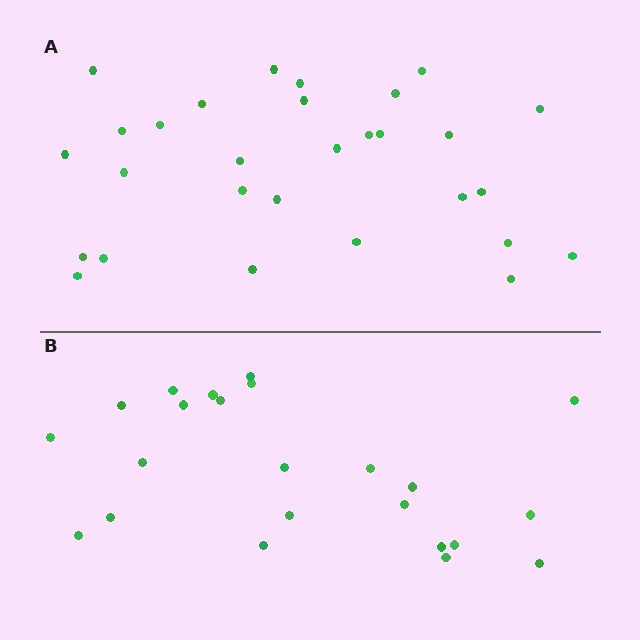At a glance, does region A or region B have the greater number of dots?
Region A (the top region) has more dots.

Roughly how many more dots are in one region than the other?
Region A has about 6 more dots than region B.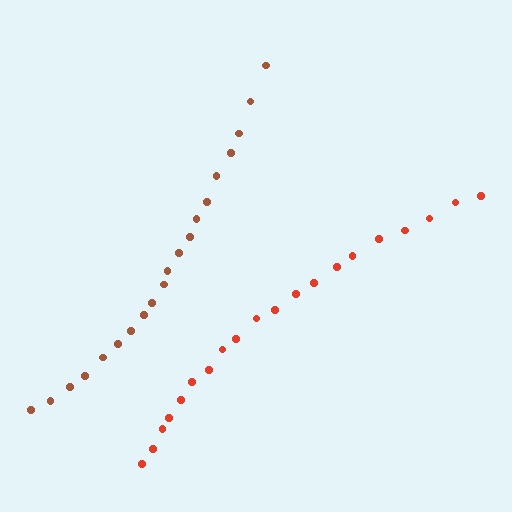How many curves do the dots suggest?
There are 2 distinct paths.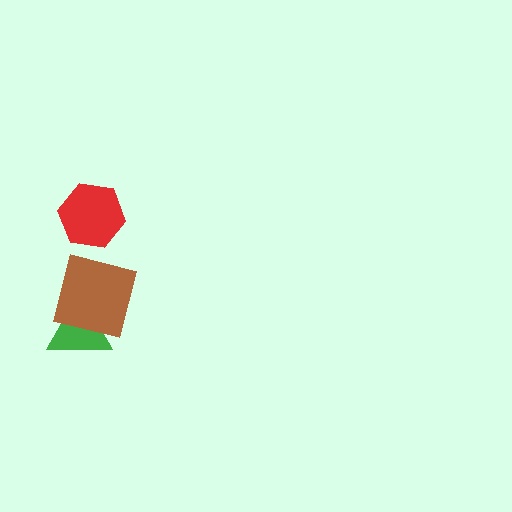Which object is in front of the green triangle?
The brown square is in front of the green triangle.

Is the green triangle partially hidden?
Yes, it is partially covered by another shape.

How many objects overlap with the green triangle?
1 object overlaps with the green triangle.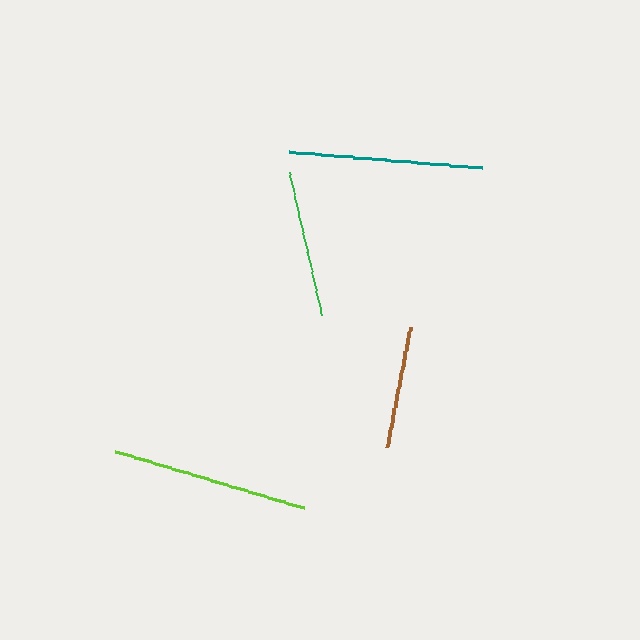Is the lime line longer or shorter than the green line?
The lime line is longer than the green line.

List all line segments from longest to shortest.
From longest to shortest: lime, teal, green, brown.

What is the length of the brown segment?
The brown segment is approximately 122 pixels long.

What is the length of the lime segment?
The lime segment is approximately 198 pixels long.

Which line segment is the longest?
The lime line is the longest at approximately 198 pixels.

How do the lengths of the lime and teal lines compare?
The lime and teal lines are approximately the same length.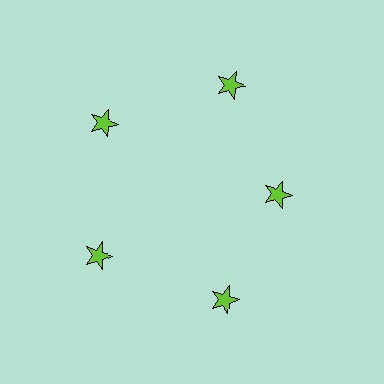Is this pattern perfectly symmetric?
No. The 5 lime stars are arranged in a ring, but one element near the 3 o'clock position is pulled inward toward the center, breaking the 5-fold rotational symmetry.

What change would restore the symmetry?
The symmetry would be restored by moving it outward, back onto the ring so that all 5 stars sit at equal angles and equal distance from the center.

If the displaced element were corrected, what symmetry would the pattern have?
It would have 5-fold rotational symmetry — the pattern would map onto itself every 72 degrees.